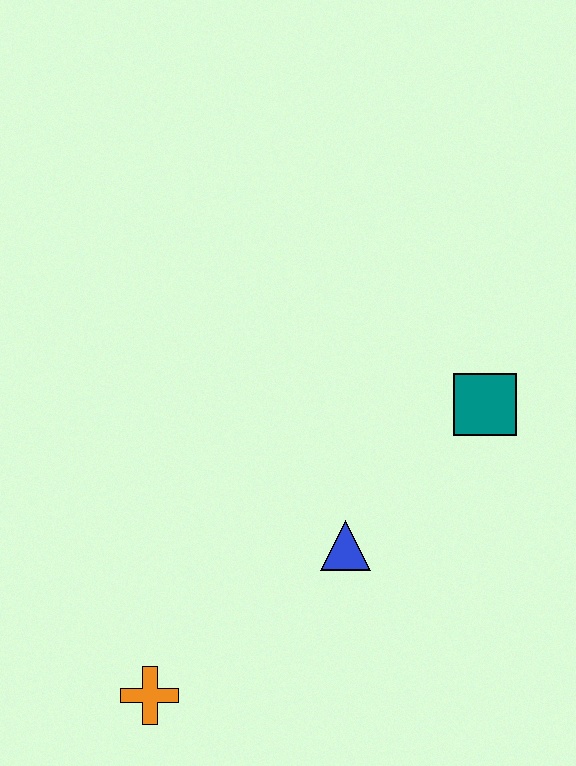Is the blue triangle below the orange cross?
No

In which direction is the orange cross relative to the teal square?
The orange cross is to the left of the teal square.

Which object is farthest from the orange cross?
The teal square is farthest from the orange cross.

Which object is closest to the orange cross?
The blue triangle is closest to the orange cross.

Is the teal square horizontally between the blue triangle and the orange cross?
No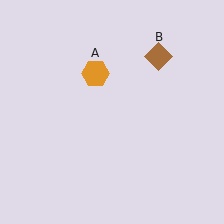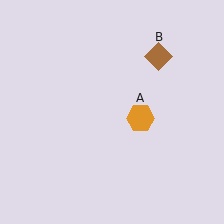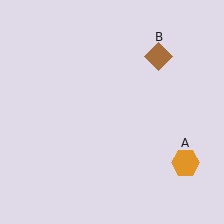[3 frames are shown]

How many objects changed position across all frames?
1 object changed position: orange hexagon (object A).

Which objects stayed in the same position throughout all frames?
Brown diamond (object B) remained stationary.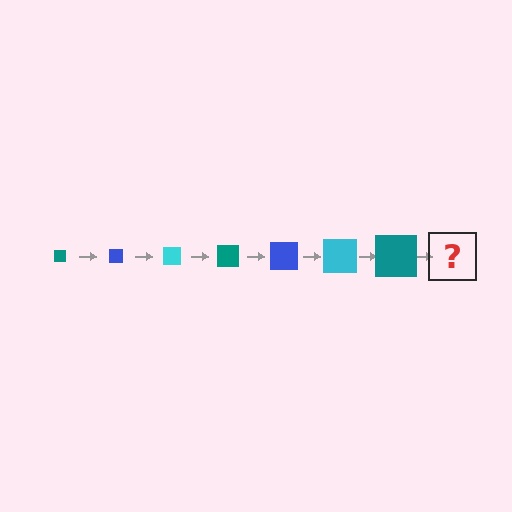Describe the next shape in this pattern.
It should be a blue square, larger than the previous one.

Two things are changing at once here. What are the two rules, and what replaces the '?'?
The two rules are that the square grows larger each step and the color cycles through teal, blue, and cyan. The '?' should be a blue square, larger than the previous one.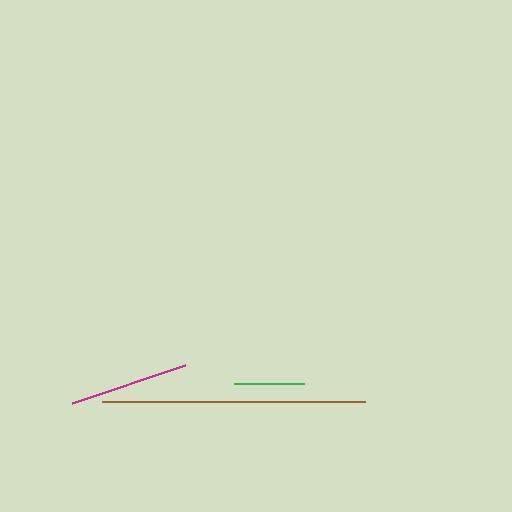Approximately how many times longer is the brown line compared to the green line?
The brown line is approximately 3.8 times the length of the green line.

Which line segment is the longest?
The brown line is the longest at approximately 263 pixels.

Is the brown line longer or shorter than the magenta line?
The brown line is longer than the magenta line.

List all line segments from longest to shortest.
From longest to shortest: brown, magenta, green.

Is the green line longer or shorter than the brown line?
The brown line is longer than the green line.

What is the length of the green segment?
The green segment is approximately 69 pixels long.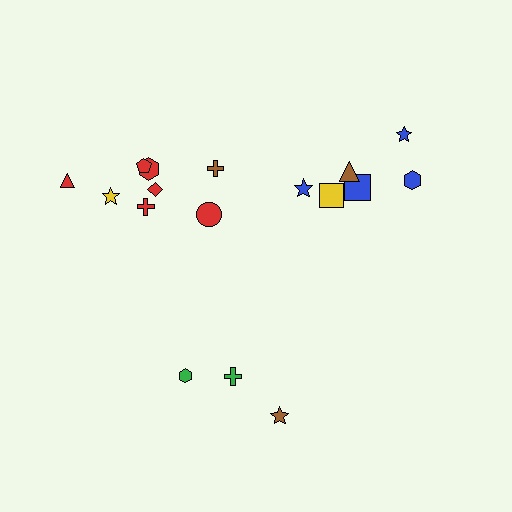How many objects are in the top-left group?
There are 8 objects.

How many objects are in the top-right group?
There are 6 objects.